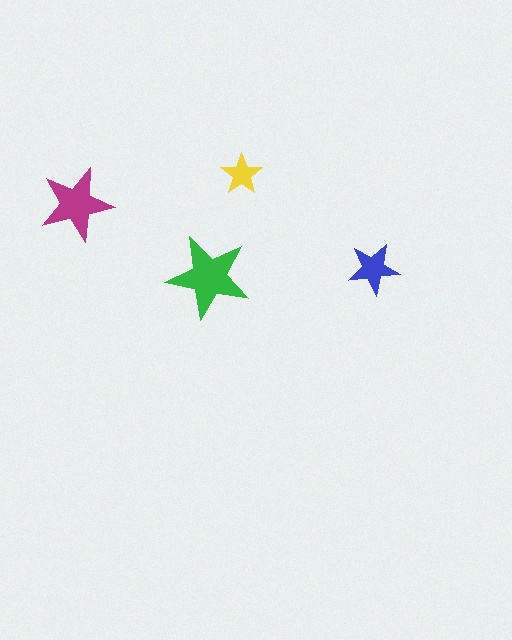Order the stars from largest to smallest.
the green one, the magenta one, the blue one, the yellow one.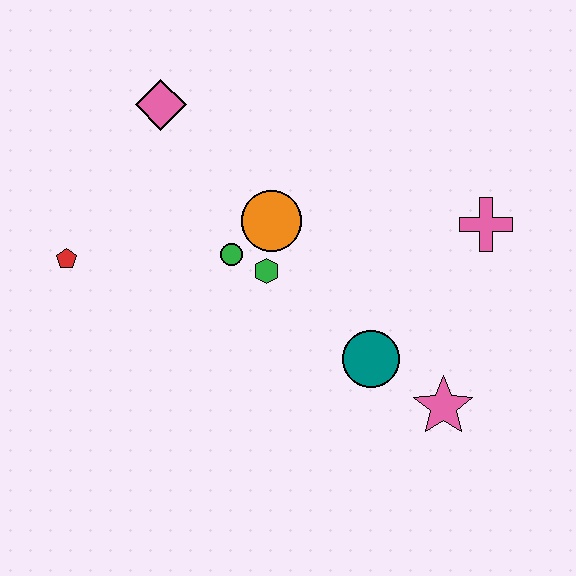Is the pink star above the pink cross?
No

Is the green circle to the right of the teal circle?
No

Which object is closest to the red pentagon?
The green circle is closest to the red pentagon.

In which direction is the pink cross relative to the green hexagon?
The pink cross is to the right of the green hexagon.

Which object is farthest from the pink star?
The pink diamond is farthest from the pink star.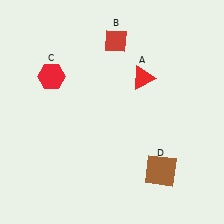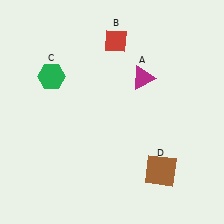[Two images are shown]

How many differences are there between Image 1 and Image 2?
There are 2 differences between the two images.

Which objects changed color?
A changed from red to magenta. C changed from red to green.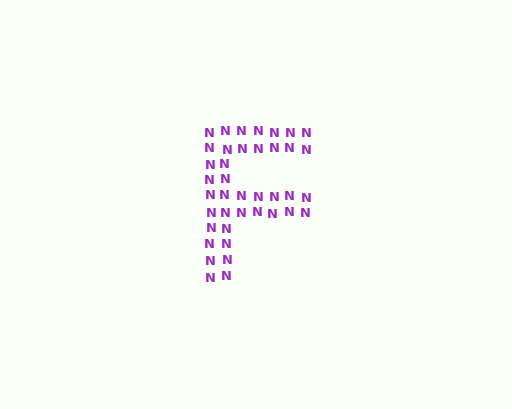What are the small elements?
The small elements are letter N's.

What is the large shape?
The large shape is the letter F.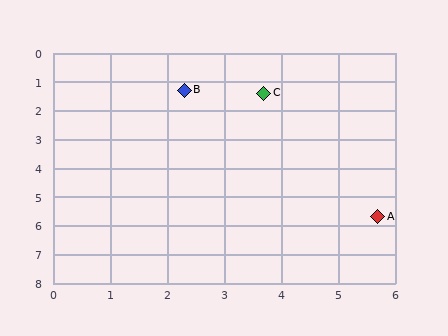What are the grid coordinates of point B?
Point B is at approximately (2.3, 1.3).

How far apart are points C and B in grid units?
Points C and B are about 1.4 grid units apart.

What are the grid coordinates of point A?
Point A is at approximately (5.7, 5.7).